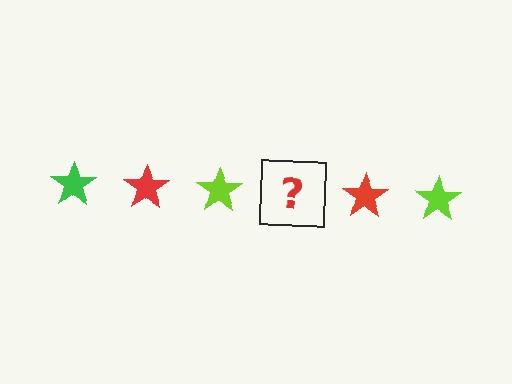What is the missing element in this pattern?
The missing element is a green star.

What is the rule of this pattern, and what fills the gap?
The rule is that the pattern cycles through green, red, lime stars. The gap should be filled with a green star.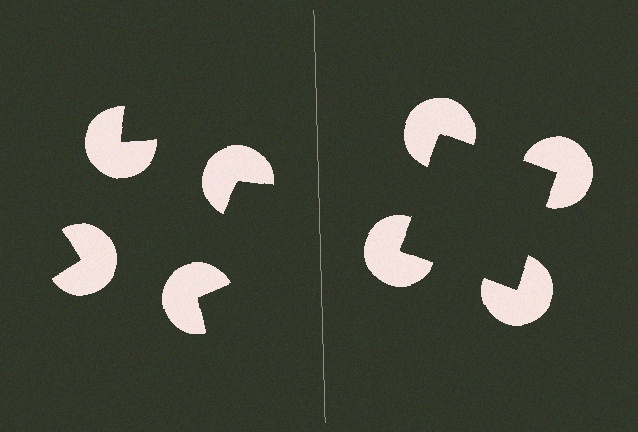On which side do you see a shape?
An illusory square appears on the right side. On the left side the wedge cuts are rotated, so no coherent shape forms.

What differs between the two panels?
The pac-man discs are positioned identically on both sides; only the wedge orientations differ. On the right they align to a square; on the left they are misaligned.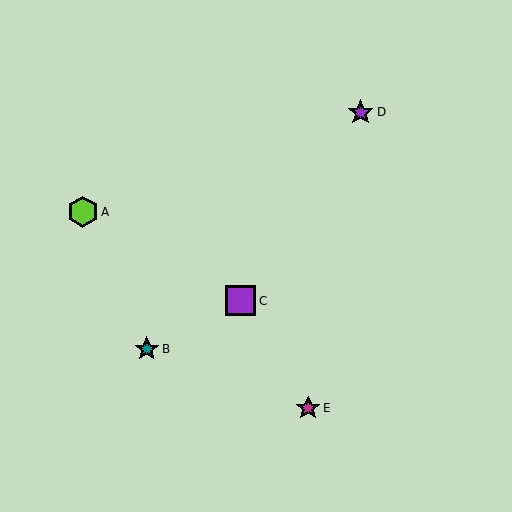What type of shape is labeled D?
Shape D is a purple star.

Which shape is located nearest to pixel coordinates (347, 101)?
The purple star (labeled D) at (361, 112) is nearest to that location.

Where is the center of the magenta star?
The center of the magenta star is at (308, 408).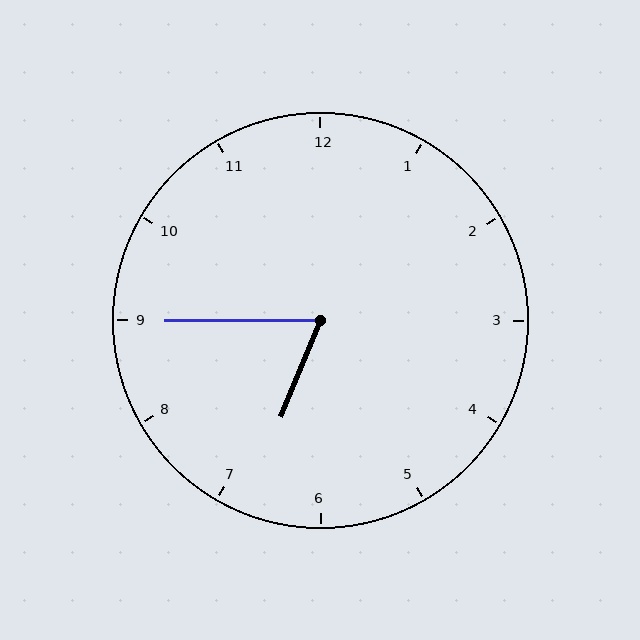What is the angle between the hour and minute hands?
Approximately 68 degrees.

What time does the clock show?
6:45.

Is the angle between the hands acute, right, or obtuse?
It is acute.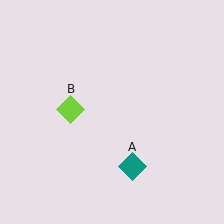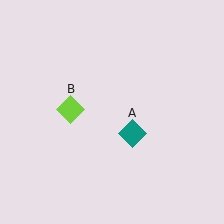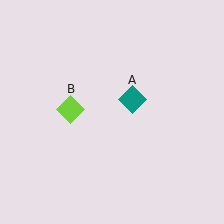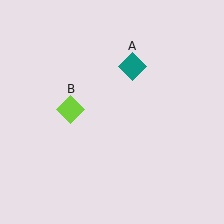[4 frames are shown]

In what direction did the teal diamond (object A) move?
The teal diamond (object A) moved up.